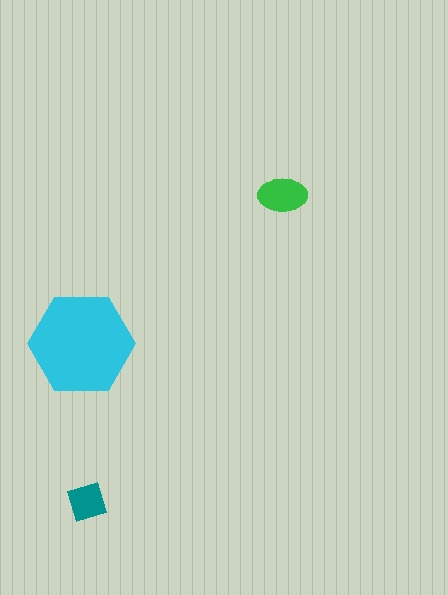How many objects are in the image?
There are 3 objects in the image.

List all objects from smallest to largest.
The teal square, the green ellipse, the cyan hexagon.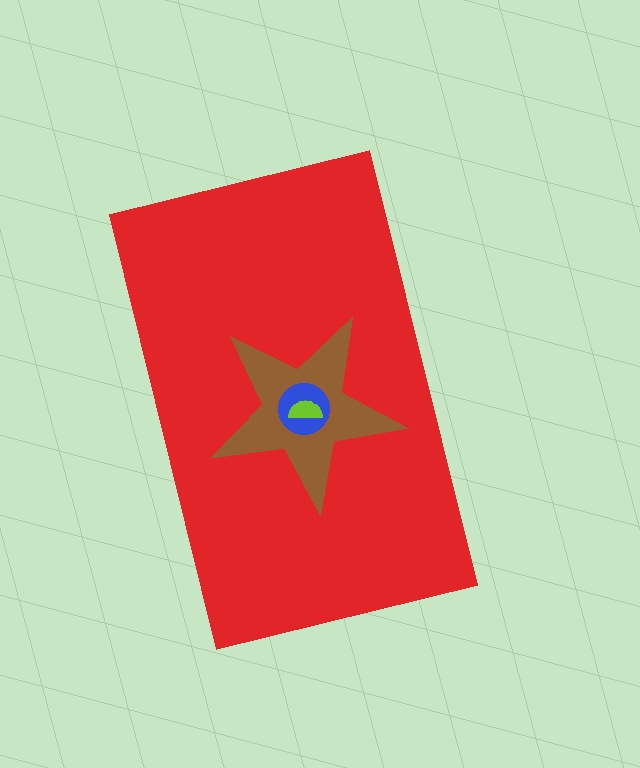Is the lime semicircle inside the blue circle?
Yes.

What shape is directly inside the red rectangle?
The brown star.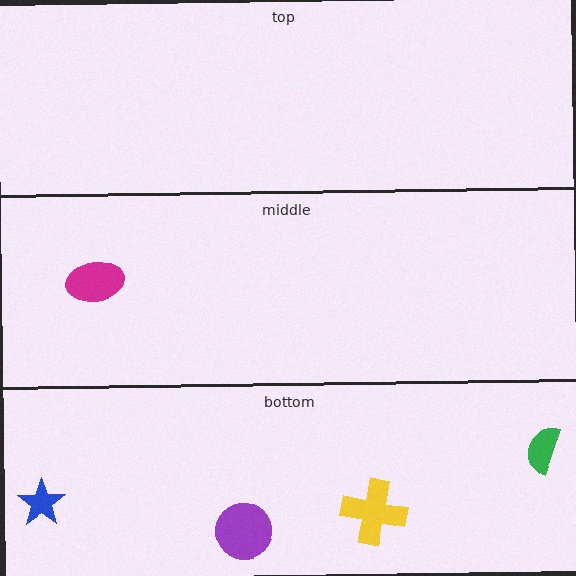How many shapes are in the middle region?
1.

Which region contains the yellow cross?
The bottom region.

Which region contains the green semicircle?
The bottom region.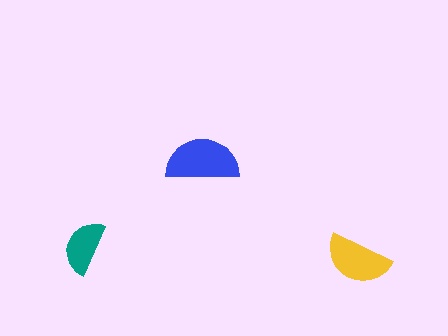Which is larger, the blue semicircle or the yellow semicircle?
The blue one.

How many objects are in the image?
There are 3 objects in the image.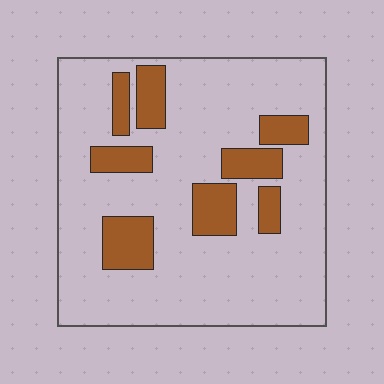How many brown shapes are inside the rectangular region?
8.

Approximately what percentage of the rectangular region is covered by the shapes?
Approximately 20%.